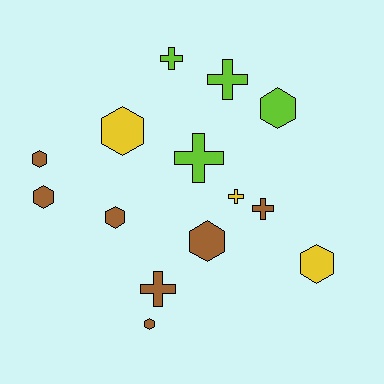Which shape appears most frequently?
Hexagon, with 8 objects.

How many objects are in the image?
There are 14 objects.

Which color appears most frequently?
Brown, with 7 objects.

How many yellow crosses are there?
There is 1 yellow cross.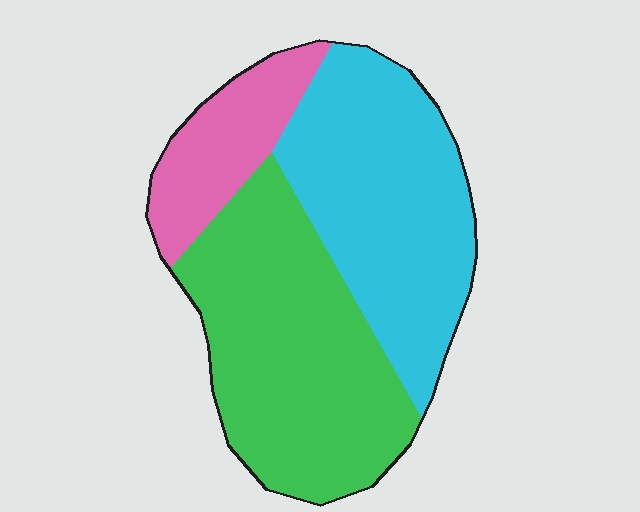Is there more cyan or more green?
Green.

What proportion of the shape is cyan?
Cyan takes up about two fifths (2/5) of the shape.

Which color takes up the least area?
Pink, at roughly 15%.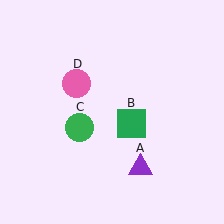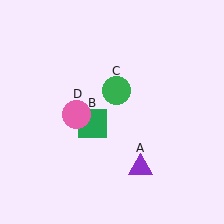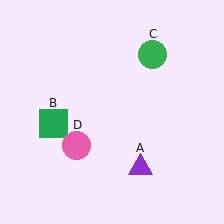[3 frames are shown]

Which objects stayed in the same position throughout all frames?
Purple triangle (object A) remained stationary.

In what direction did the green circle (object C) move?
The green circle (object C) moved up and to the right.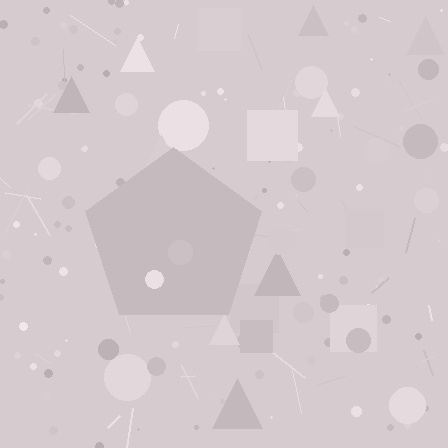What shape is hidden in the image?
A pentagon is hidden in the image.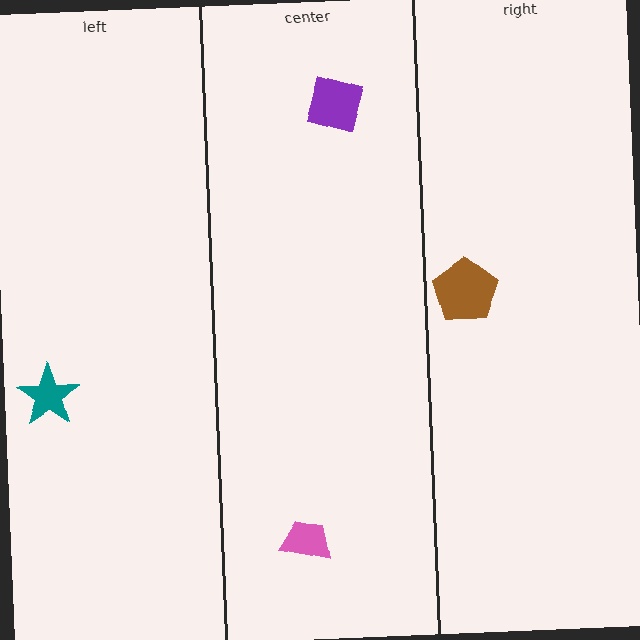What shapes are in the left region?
The teal star.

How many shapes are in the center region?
2.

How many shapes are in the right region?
1.